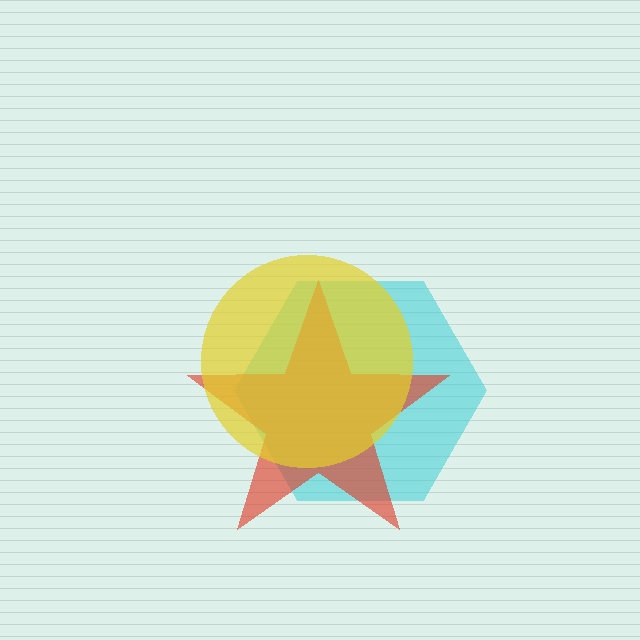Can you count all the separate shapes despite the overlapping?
Yes, there are 3 separate shapes.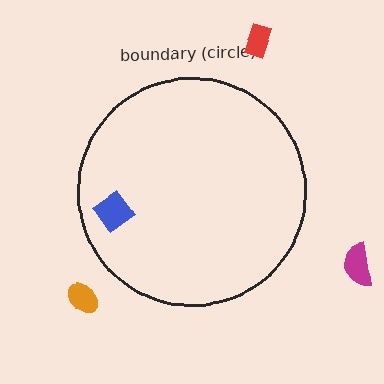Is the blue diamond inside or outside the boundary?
Inside.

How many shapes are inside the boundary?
1 inside, 3 outside.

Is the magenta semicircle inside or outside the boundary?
Outside.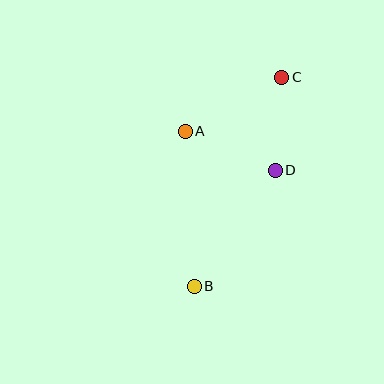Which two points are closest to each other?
Points C and D are closest to each other.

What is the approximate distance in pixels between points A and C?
The distance between A and C is approximately 110 pixels.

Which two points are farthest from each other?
Points B and C are farthest from each other.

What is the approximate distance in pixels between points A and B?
The distance between A and B is approximately 156 pixels.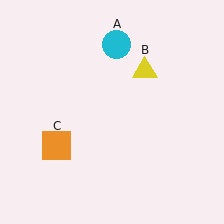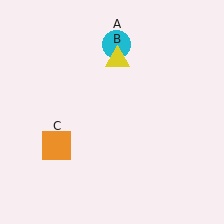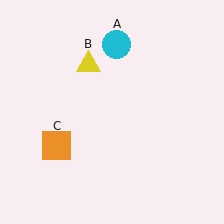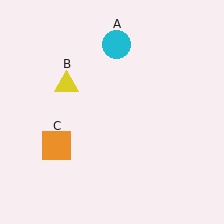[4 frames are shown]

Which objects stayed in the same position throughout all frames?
Cyan circle (object A) and orange square (object C) remained stationary.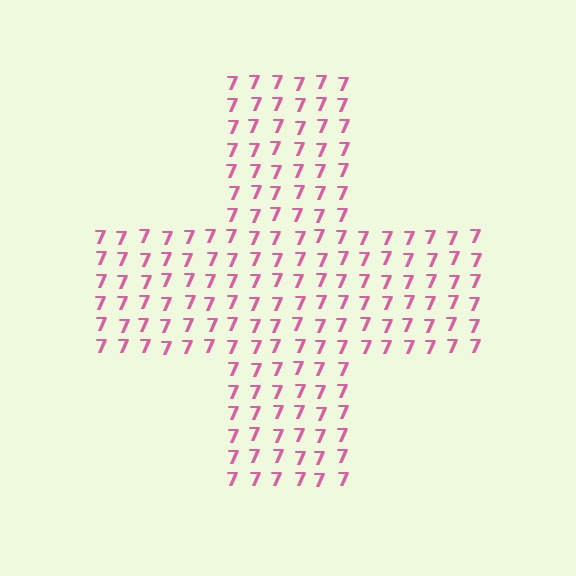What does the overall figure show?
The overall figure shows a cross.